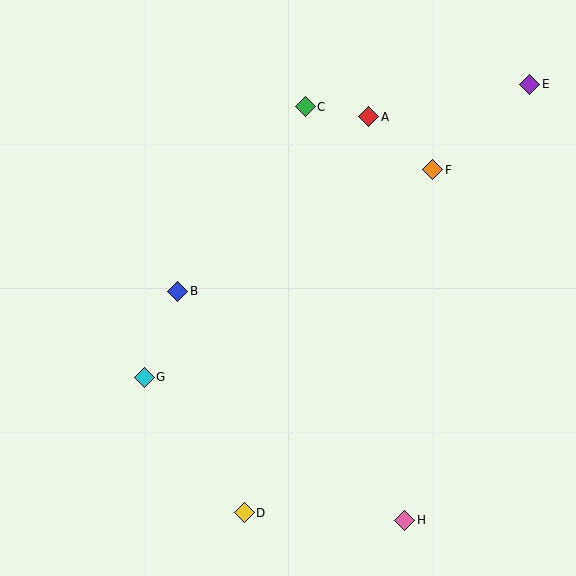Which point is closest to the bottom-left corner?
Point G is closest to the bottom-left corner.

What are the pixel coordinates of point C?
Point C is at (305, 107).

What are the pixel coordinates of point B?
Point B is at (178, 291).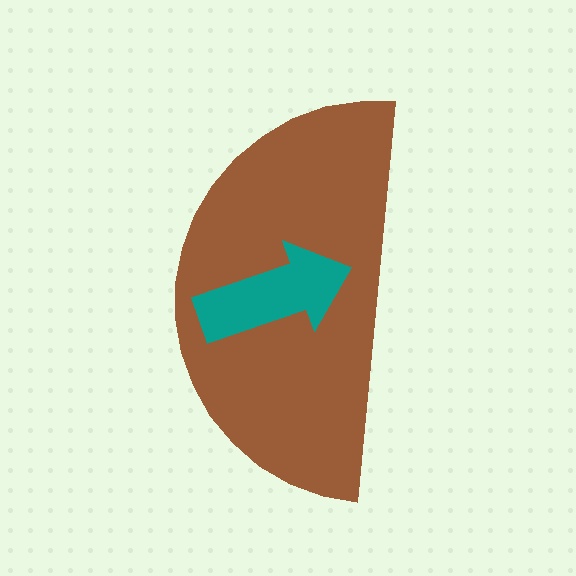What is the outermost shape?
The brown semicircle.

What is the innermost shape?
The teal arrow.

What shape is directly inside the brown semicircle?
The teal arrow.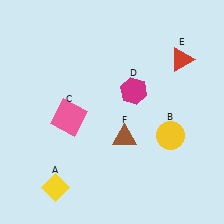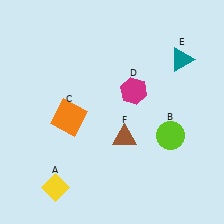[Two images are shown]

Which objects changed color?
B changed from yellow to lime. C changed from pink to orange. E changed from red to teal.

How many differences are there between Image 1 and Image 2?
There are 3 differences between the two images.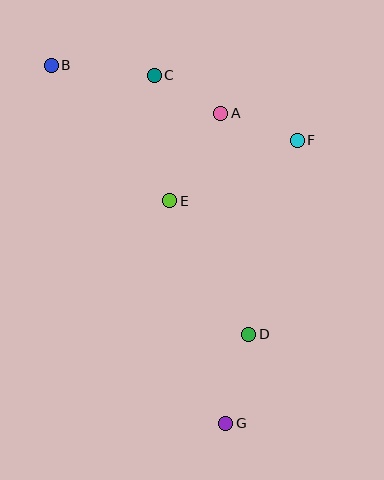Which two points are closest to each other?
Points A and C are closest to each other.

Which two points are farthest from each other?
Points B and G are farthest from each other.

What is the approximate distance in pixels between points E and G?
The distance between E and G is approximately 230 pixels.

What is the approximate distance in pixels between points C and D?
The distance between C and D is approximately 275 pixels.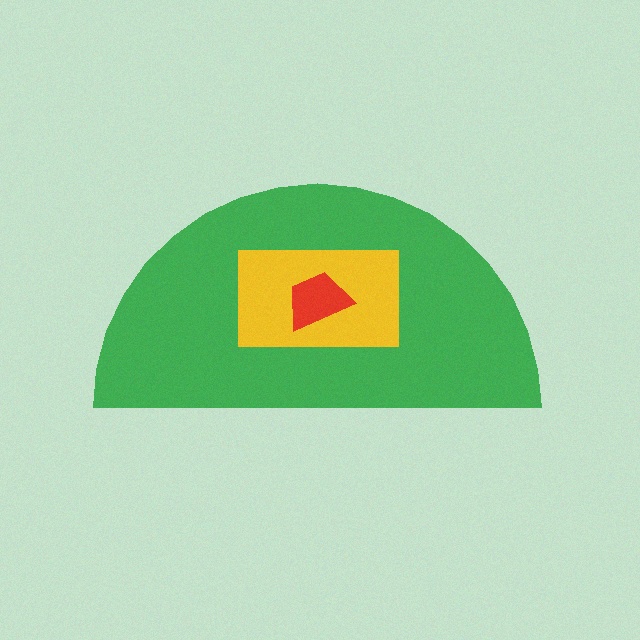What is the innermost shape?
The red trapezoid.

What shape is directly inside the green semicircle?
The yellow rectangle.